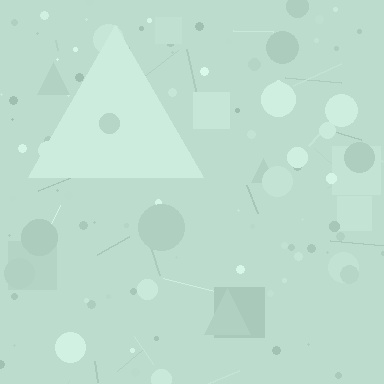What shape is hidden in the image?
A triangle is hidden in the image.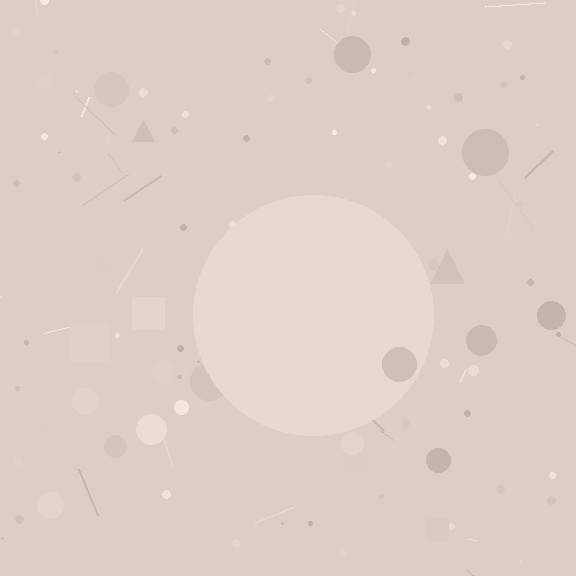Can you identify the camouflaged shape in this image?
The camouflaged shape is a circle.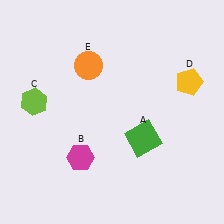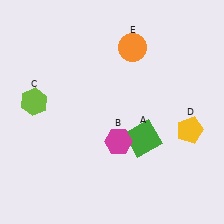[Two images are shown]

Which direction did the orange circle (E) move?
The orange circle (E) moved right.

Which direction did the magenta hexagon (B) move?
The magenta hexagon (B) moved right.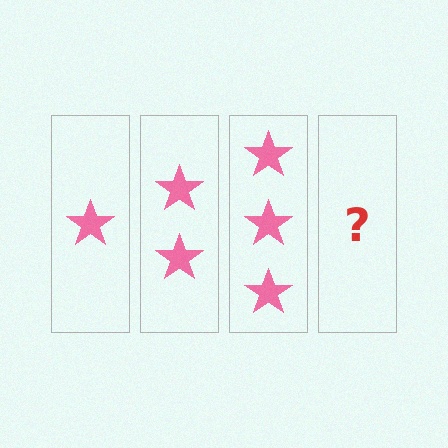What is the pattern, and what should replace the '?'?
The pattern is that each step adds one more star. The '?' should be 4 stars.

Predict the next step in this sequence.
The next step is 4 stars.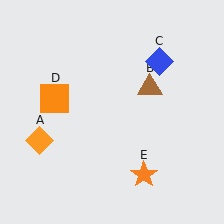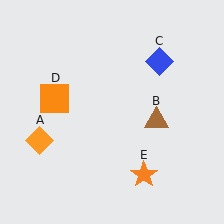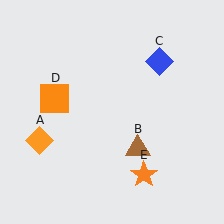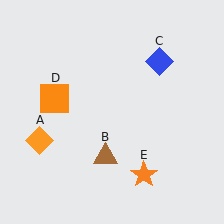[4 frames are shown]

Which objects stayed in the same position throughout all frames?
Orange diamond (object A) and blue diamond (object C) and orange square (object D) and orange star (object E) remained stationary.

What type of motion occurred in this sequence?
The brown triangle (object B) rotated clockwise around the center of the scene.